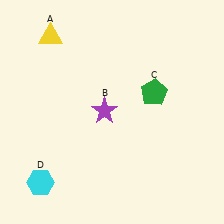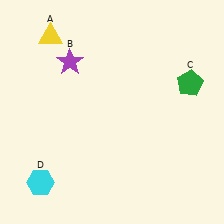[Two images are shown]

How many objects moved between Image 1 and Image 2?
2 objects moved between the two images.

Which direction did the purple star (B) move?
The purple star (B) moved up.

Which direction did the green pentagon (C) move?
The green pentagon (C) moved right.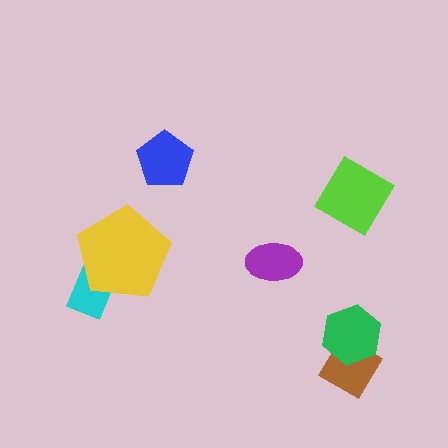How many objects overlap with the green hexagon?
1 object overlaps with the green hexagon.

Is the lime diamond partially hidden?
No, no other shape covers it.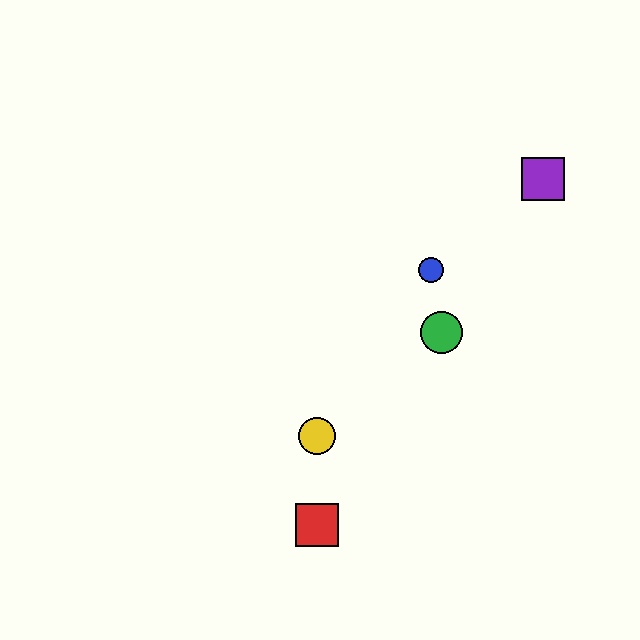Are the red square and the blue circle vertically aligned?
No, the red square is at x≈317 and the blue circle is at x≈431.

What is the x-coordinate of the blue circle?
The blue circle is at x≈431.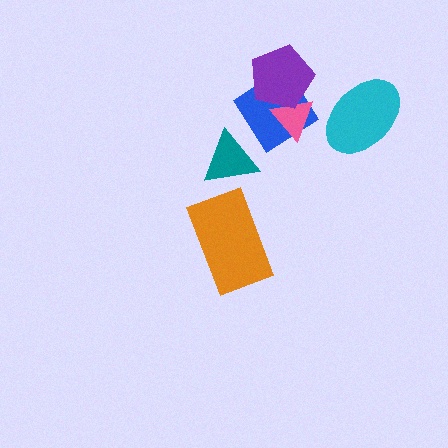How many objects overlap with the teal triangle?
1 object overlaps with the teal triangle.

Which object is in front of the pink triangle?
The purple pentagon is in front of the pink triangle.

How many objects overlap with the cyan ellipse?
0 objects overlap with the cyan ellipse.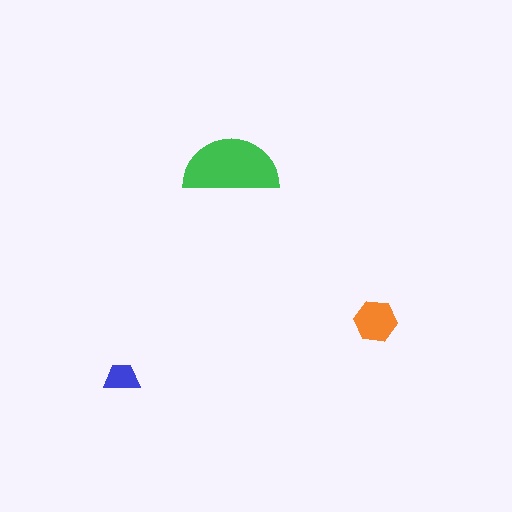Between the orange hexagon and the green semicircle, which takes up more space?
The green semicircle.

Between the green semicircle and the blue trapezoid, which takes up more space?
The green semicircle.